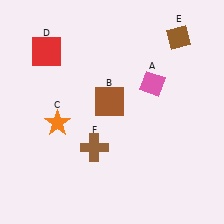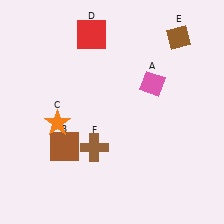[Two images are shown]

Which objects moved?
The objects that moved are: the brown square (B), the red square (D).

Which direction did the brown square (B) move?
The brown square (B) moved down.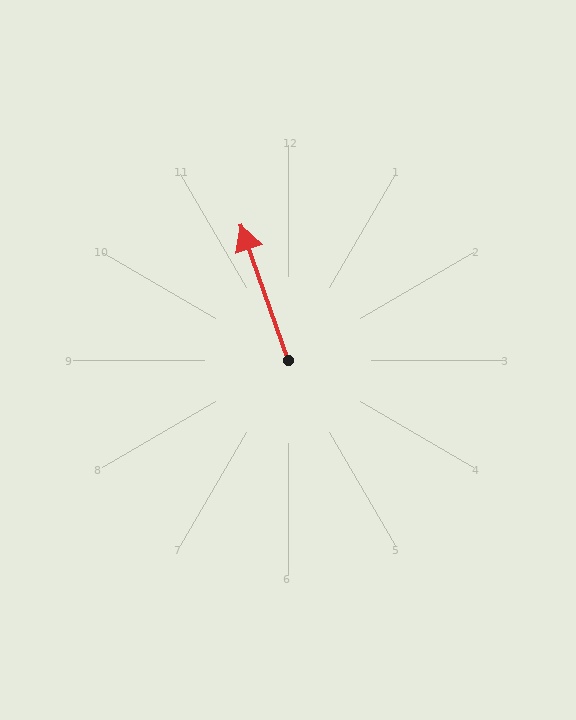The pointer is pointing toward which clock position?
Roughly 11 o'clock.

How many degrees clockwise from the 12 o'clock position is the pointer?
Approximately 341 degrees.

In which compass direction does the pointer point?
North.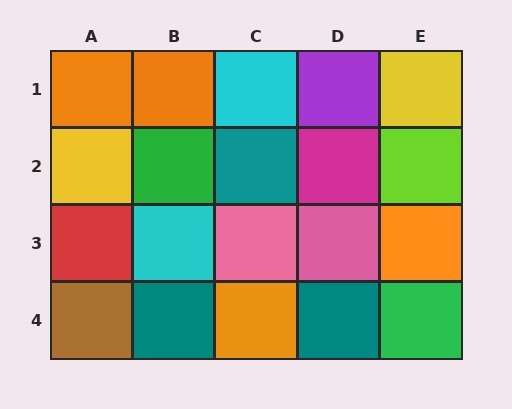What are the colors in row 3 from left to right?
Red, cyan, pink, pink, orange.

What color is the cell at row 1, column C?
Cyan.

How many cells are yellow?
2 cells are yellow.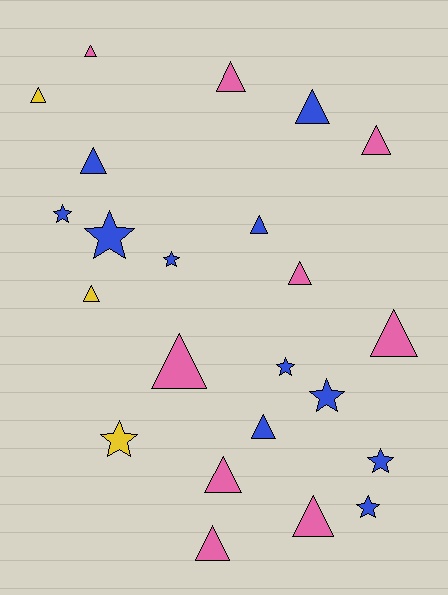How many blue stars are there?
There are 7 blue stars.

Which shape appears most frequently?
Triangle, with 15 objects.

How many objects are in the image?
There are 23 objects.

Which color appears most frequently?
Blue, with 11 objects.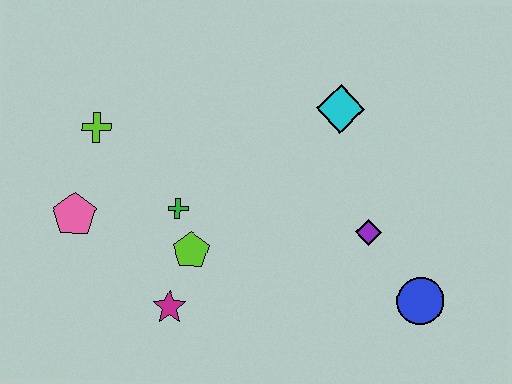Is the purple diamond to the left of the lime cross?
No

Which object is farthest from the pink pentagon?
The blue circle is farthest from the pink pentagon.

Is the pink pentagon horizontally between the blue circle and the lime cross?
No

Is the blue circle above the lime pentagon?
No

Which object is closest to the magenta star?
The lime pentagon is closest to the magenta star.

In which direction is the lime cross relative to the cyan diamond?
The lime cross is to the left of the cyan diamond.